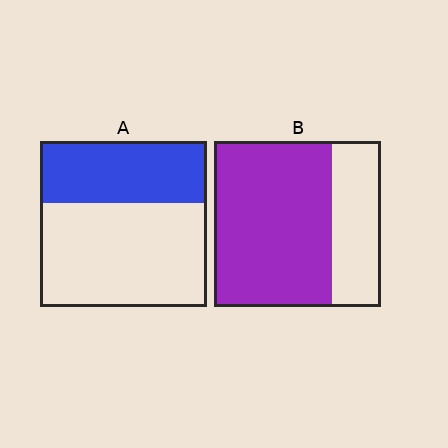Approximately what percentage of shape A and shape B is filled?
A is approximately 35% and B is approximately 70%.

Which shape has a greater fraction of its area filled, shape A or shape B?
Shape B.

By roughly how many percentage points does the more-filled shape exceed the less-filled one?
By roughly 35 percentage points (B over A).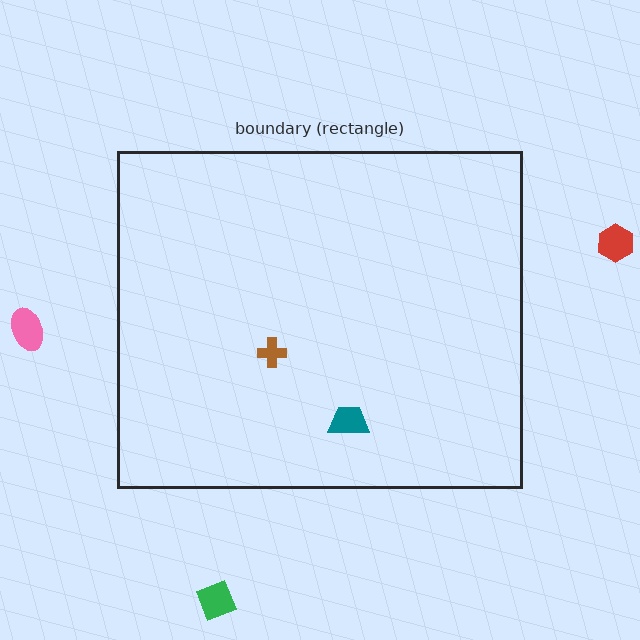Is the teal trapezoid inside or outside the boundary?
Inside.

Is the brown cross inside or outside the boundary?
Inside.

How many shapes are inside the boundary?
2 inside, 3 outside.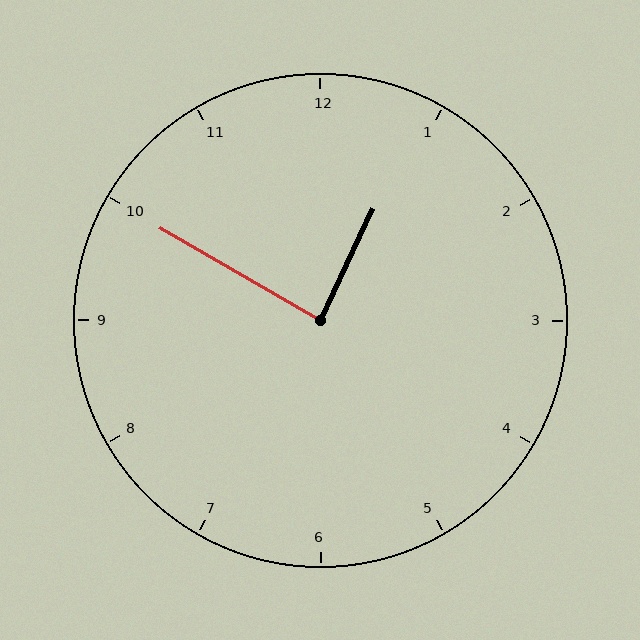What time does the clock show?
12:50.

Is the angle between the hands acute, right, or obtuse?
It is right.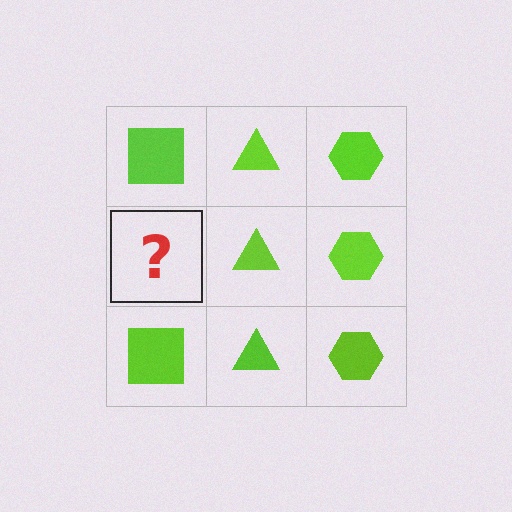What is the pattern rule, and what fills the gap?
The rule is that each column has a consistent shape. The gap should be filled with a lime square.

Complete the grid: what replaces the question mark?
The question mark should be replaced with a lime square.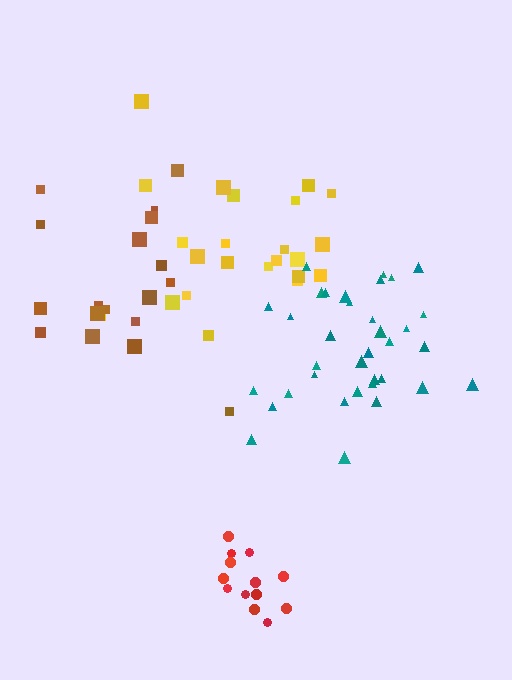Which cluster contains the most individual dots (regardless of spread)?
Teal (35).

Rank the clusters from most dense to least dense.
red, teal, yellow, brown.